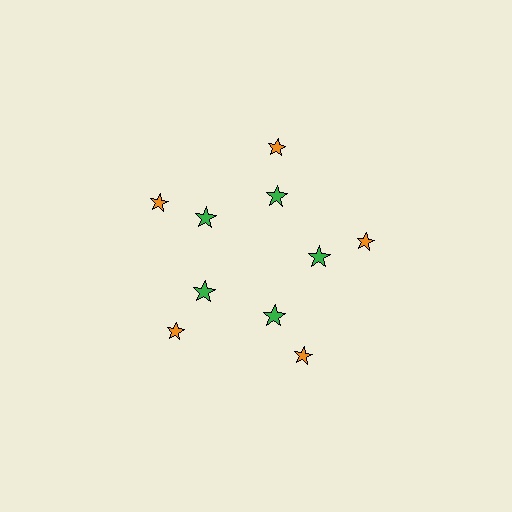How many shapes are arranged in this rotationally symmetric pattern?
There are 10 shapes, arranged in 5 groups of 2.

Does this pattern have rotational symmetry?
Yes, this pattern has 5-fold rotational symmetry. It looks the same after rotating 72 degrees around the center.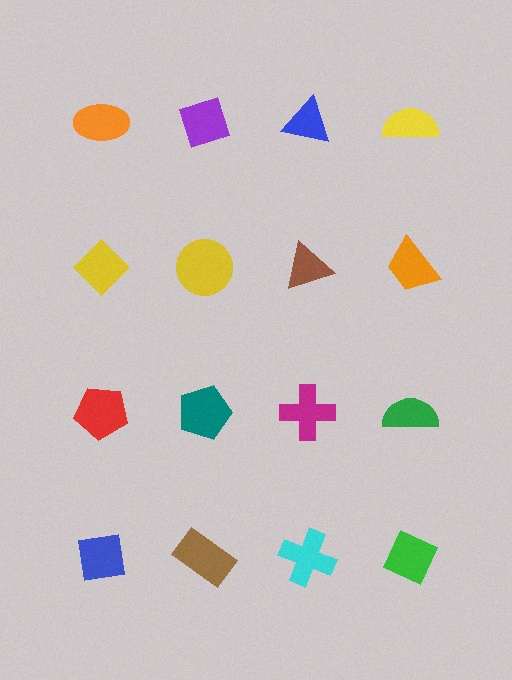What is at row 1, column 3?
A blue triangle.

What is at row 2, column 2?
A yellow circle.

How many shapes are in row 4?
4 shapes.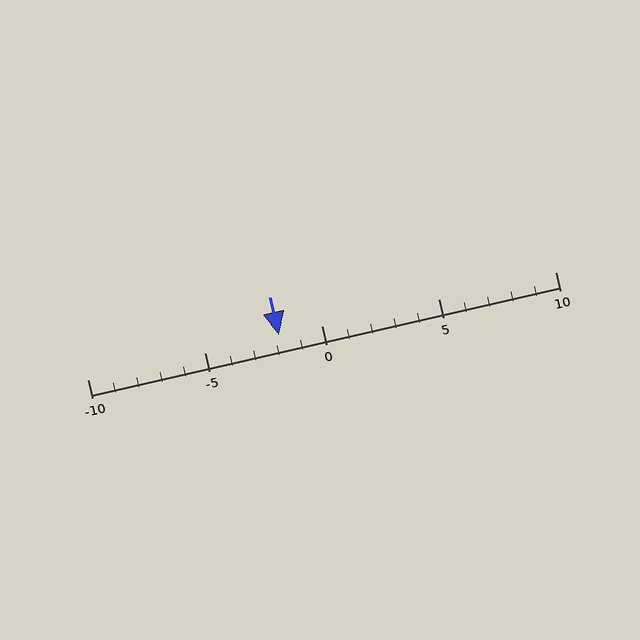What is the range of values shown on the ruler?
The ruler shows values from -10 to 10.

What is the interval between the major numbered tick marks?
The major tick marks are spaced 5 units apart.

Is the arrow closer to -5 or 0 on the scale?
The arrow is closer to 0.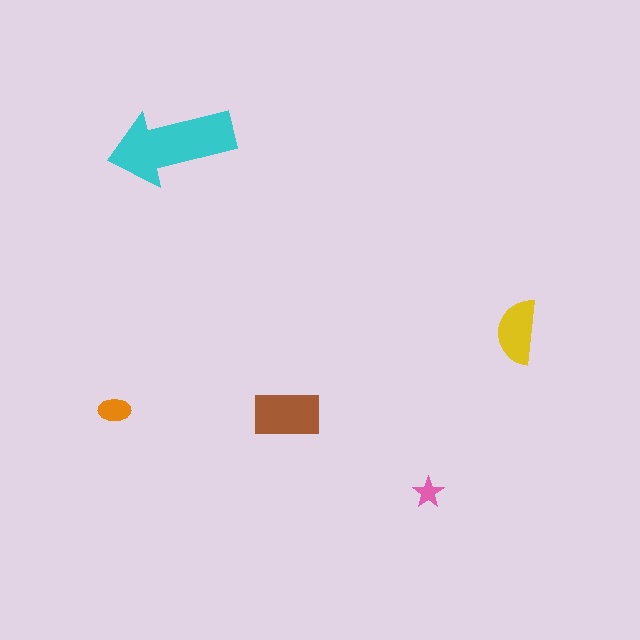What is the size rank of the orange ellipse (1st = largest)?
4th.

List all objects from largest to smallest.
The cyan arrow, the brown rectangle, the yellow semicircle, the orange ellipse, the pink star.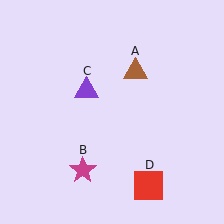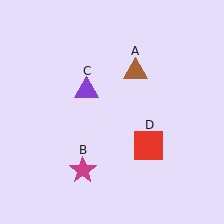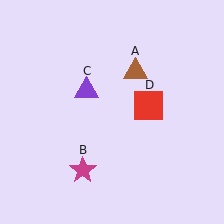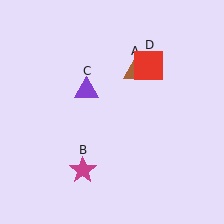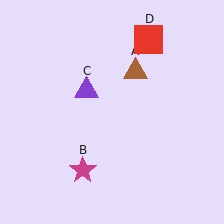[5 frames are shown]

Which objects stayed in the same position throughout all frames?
Brown triangle (object A) and magenta star (object B) and purple triangle (object C) remained stationary.